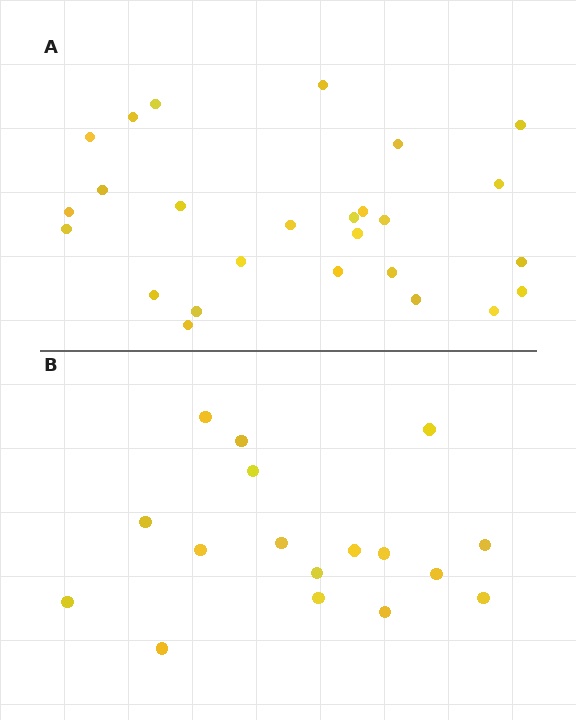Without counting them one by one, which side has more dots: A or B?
Region A (the top region) has more dots.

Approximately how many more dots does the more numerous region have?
Region A has roughly 8 or so more dots than region B.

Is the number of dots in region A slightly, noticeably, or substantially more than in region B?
Region A has substantially more. The ratio is roughly 1.5 to 1.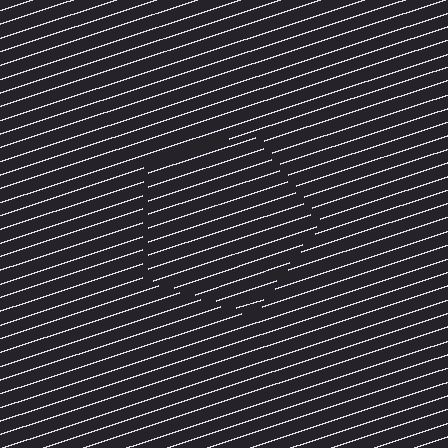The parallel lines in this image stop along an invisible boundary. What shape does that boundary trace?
An illusory pentagon. The interior of the shape contains the same grating, shifted by half a period — the contour is defined by the phase discontinuity where line-ends from the inner and outer gratings abut.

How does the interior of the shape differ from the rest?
The interior of the shape contains the same grating, shifted by half a period — the contour is defined by the phase discontinuity where line-ends from the inner and outer gratings abut.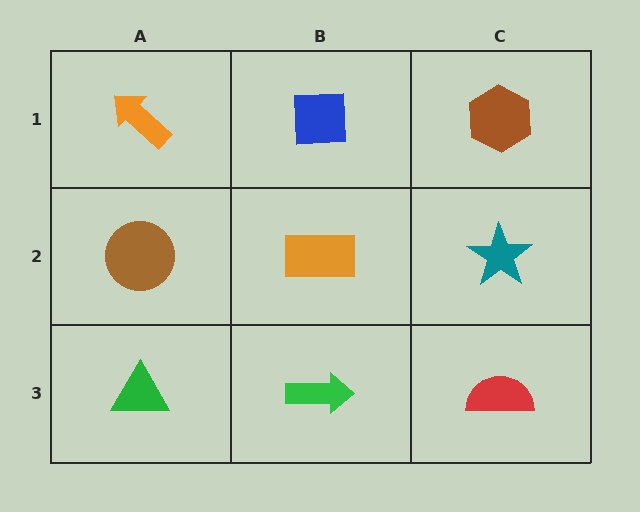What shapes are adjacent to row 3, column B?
An orange rectangle (row 2, column B), a green triangle (row 3, column A), a red semicircle (row 3, column C).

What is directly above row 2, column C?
A brown hexagon.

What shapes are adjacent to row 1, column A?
A brown circle (row 2, column A), a blue square (row 1, column B).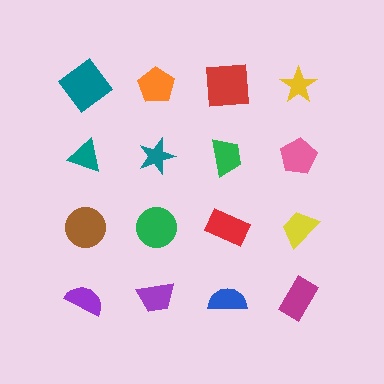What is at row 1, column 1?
A teal diamond.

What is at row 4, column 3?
A blue semicircle.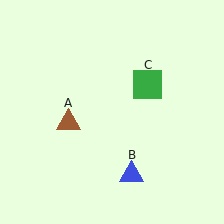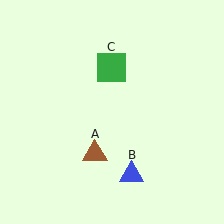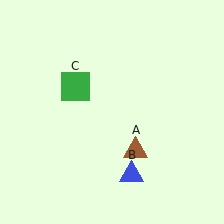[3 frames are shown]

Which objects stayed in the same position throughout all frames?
Blue triangle (object B) remained stationary.